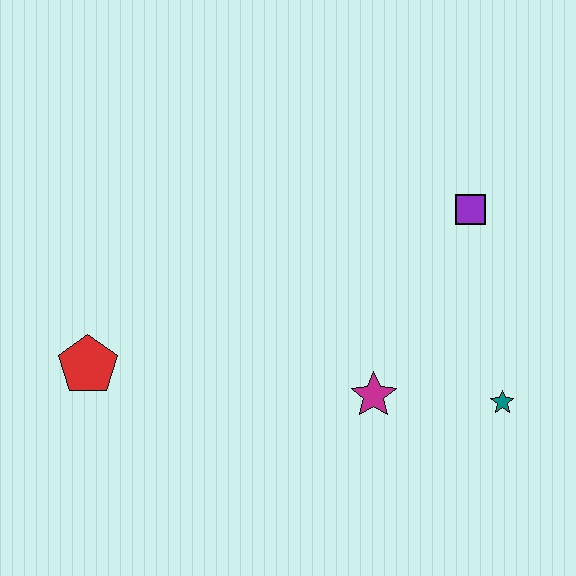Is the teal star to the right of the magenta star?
Yes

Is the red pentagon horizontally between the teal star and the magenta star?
No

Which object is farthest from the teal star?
The red pentagon is farthest from the teal star.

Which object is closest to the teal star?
The magenta star is closest to the teal star.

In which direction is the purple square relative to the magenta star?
The purple square is above the magenta star.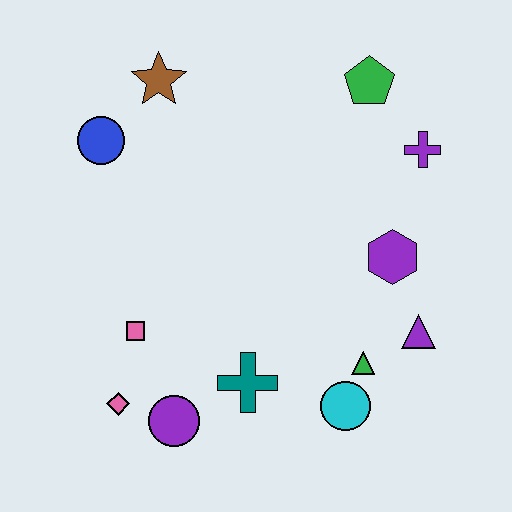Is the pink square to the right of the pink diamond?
Yes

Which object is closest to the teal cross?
The purple circle is closest to the teal cross.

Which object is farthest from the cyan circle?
The brown star is farthest from the cyan circle.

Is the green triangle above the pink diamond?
Yes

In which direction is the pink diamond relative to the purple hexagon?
The pink diamond is to the left of the purple hexagon.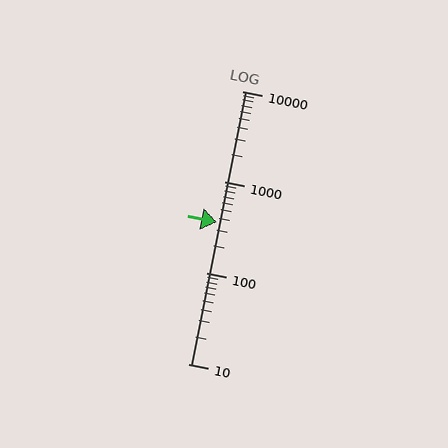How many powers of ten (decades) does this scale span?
The scale spans 3 decades, from 10 to 10000.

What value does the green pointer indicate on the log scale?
The pointer indicates approximately 360.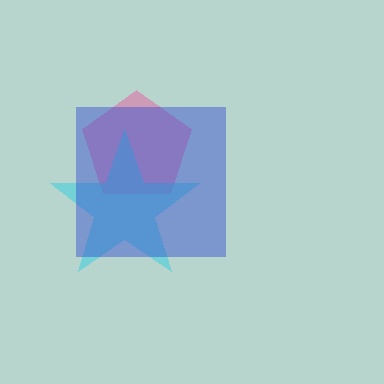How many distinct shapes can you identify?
There are 3 distinct shapes: a pink pentagon, a cyan star, a blue square.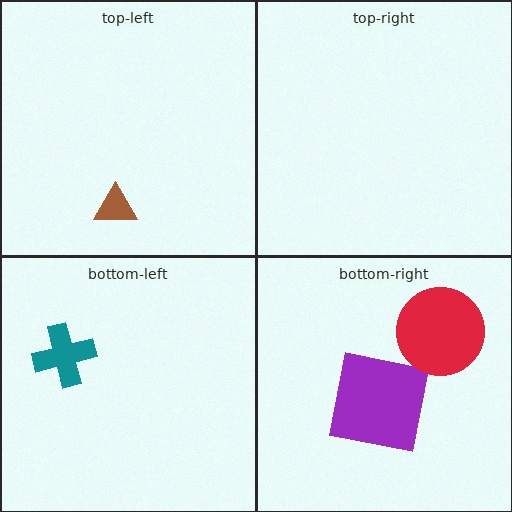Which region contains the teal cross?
The bottom-left region.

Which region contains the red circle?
The bottom-right region.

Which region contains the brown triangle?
The top-left region.